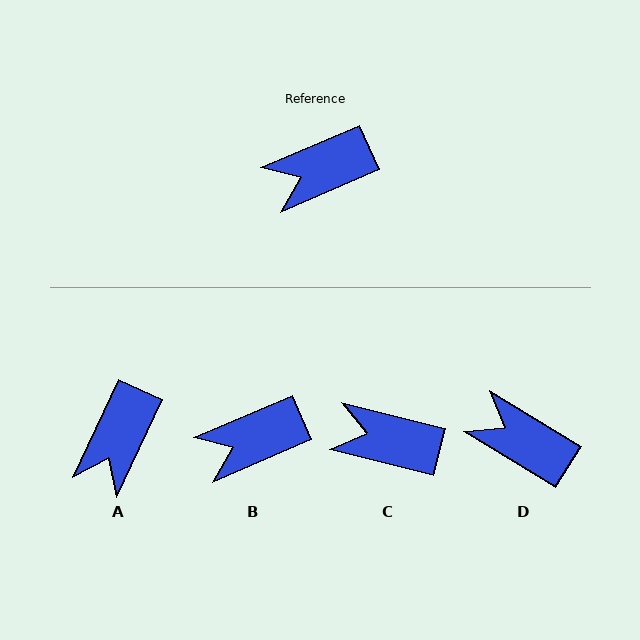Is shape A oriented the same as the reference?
No, it is off by about 42 degrees.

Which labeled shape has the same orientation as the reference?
B.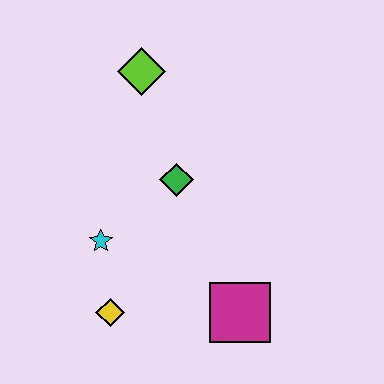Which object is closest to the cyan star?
The yellow diamond is closest to the cyan star.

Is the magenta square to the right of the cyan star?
Yes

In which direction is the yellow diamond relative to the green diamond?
The yellow diamond is below the green diamond.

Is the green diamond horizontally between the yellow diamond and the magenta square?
Yes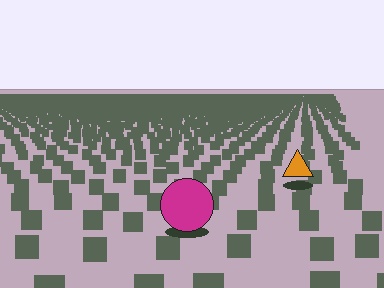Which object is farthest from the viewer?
The orange triangle is farthest from the viewer. It appears smaller and the ground texture around it is denser.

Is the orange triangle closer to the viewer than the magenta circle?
No. The magenta circle is closer — you can tell from the texture gradient: the ground texture is coarser near it.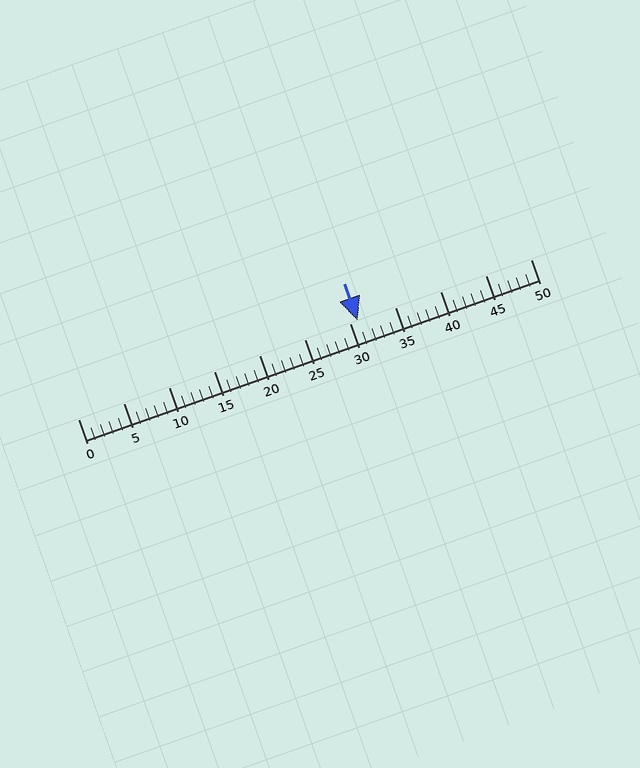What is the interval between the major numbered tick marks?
The major tick marks are spaced 5 units apart.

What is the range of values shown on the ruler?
The ruler shows values from 0 to 50.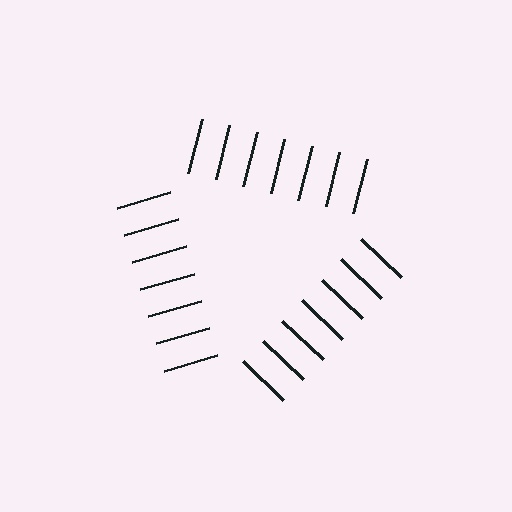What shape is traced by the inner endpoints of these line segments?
An illusory triangle — the line segments terminate on its edges but no continuous stroke is drawn.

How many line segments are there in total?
21 — 7 along each of the 3 edges.